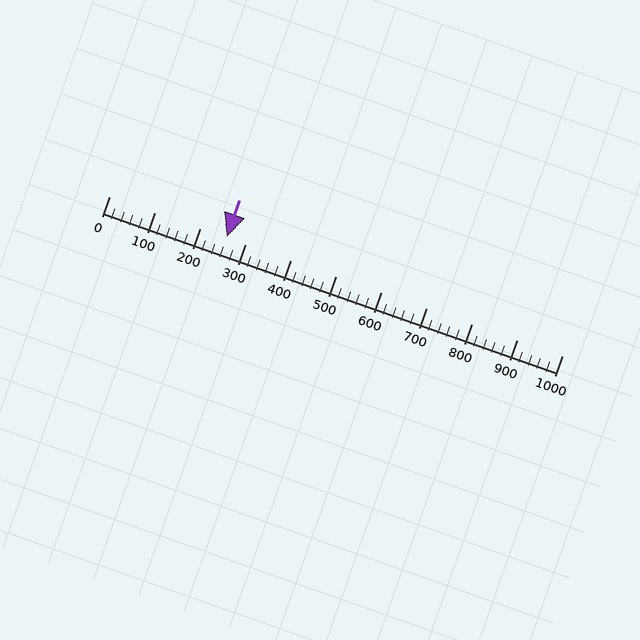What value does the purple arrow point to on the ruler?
The purple arrow points to approximately 259.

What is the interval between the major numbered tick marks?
The major tick marks are spaced 100 units apart.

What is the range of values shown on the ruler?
The ruler shows values from 0 to 1000.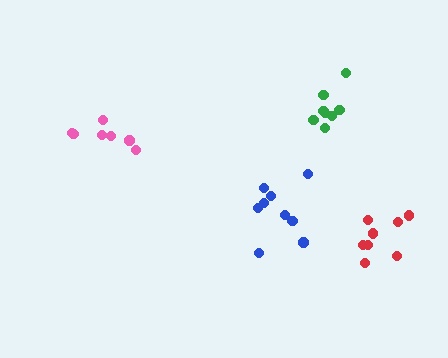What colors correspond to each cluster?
The clusters are colored: pink, red, green, blue.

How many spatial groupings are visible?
There are 4 spatial groupings.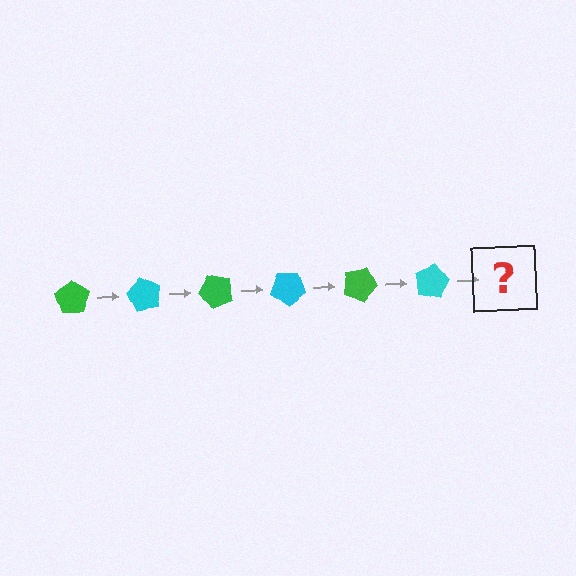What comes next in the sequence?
The next element should be a green pentagon, rotated 360 degrees from the start.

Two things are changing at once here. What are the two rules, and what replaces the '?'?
The two rules are that it rotates 60 degrees each step and the color cycles through green and cyan. The '?' should be a green pentagon, rotated 360 degrees from the start.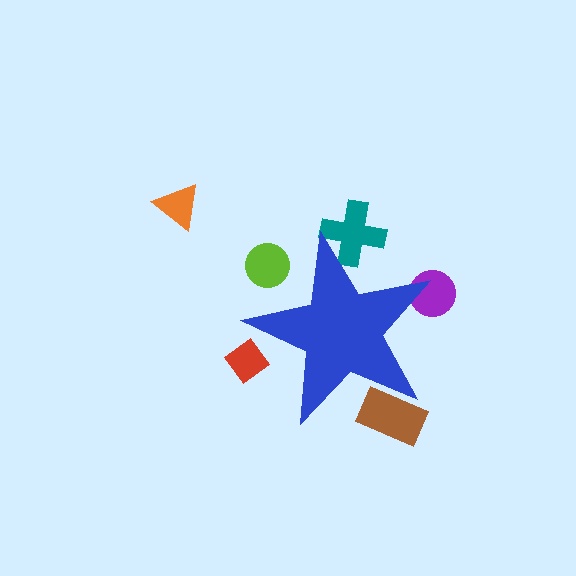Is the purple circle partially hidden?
Yes, the purple circle is partially hidden behind the blue star.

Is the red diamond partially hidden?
Yes, the red diamond is partially hidden behind the blue star.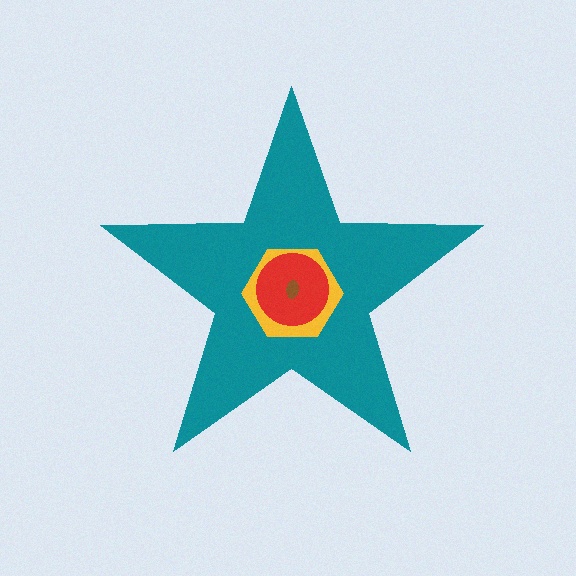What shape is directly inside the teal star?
The yellow hexagon.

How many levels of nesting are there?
4.